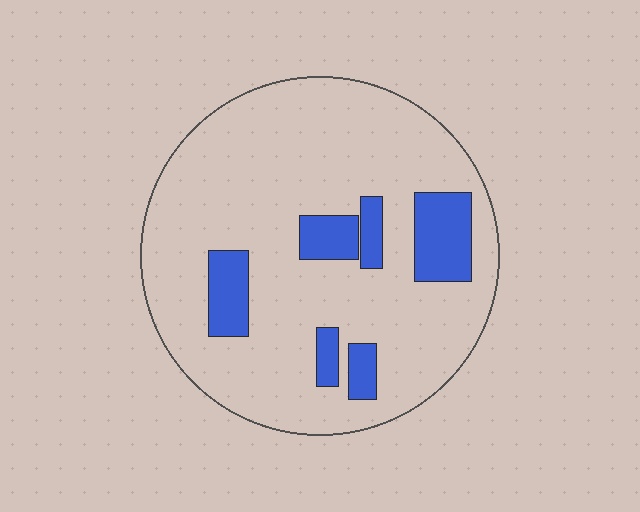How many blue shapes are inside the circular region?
6.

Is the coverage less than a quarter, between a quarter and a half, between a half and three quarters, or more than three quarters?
Less than a quarter.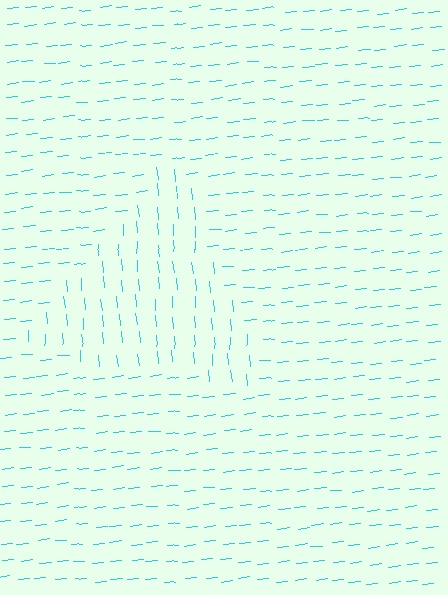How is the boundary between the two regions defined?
The boundary is defined purely by a change in line orientation (approximately 89 degrees difference). All lines are the same color and thickness.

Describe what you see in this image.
The image is filled with small cyan line segments. A triangle region in the image has lines oriented differently from the surrounding lines, creating a visible texture boundary.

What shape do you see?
I see a triangle.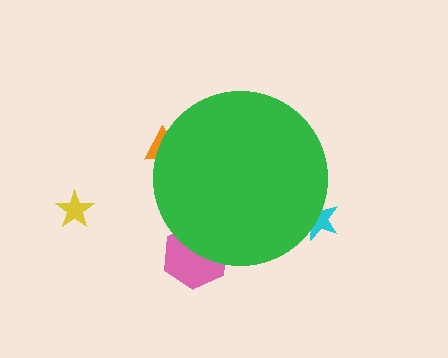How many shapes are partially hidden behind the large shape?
3 shapes are partially hidden.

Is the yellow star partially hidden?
No, the yellow star is fully visible.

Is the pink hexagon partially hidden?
Yes, the pink hexagon is partially hidden behind the green circle.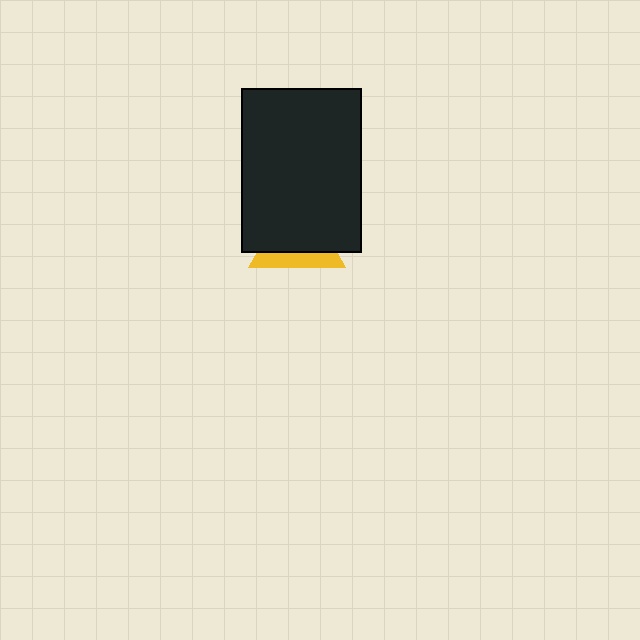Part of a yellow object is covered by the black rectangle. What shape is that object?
It is a triangle.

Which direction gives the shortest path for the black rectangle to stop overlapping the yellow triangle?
Moving up gives the shortest separation.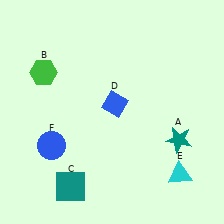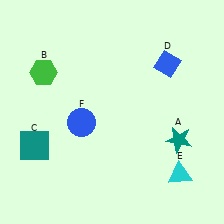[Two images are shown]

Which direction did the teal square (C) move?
The teal square (C) moved up.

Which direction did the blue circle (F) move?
The blue circle (F) moved right.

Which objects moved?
The objects that moved are: the teal square (C), the blue diamond (D), the blue circle (F).